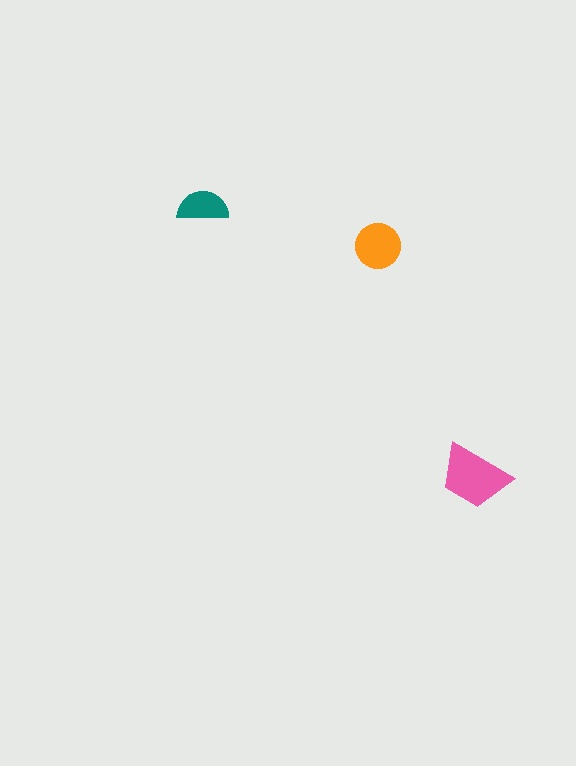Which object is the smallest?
The teal semicircle.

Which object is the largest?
The pink trapezoid.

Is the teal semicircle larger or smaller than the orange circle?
Smaller.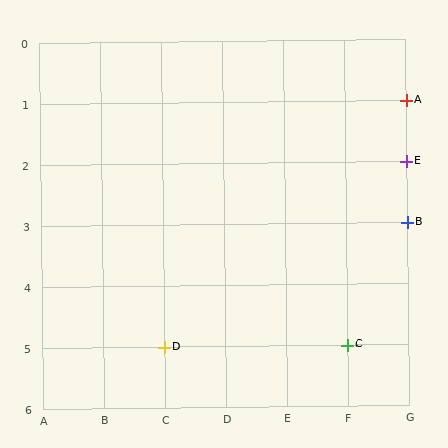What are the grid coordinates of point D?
Point D is at grid coordinates (C, 5).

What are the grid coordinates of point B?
Point B is at grid coordinates (G, 3).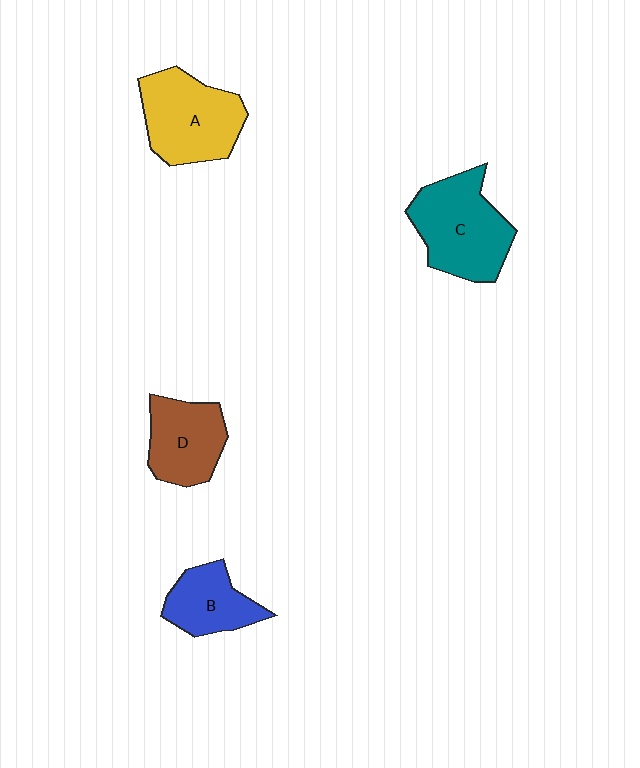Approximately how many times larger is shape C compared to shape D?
Approximately 1.4 times.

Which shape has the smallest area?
Shape B (blue).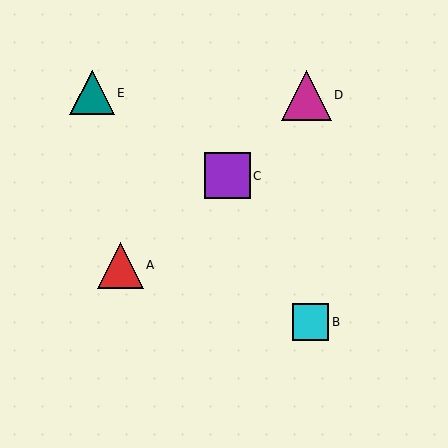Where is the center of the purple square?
The center of the purple square is at (227, 176).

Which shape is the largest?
The magenta triangle (labeled D) is the largest.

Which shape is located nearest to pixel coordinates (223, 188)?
The purple square (labeled C) at (227, 176) is nearest to that location.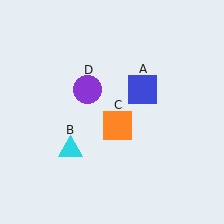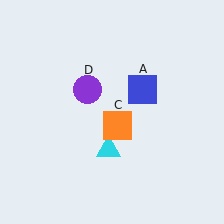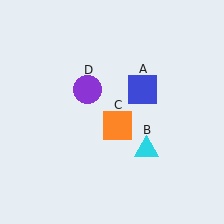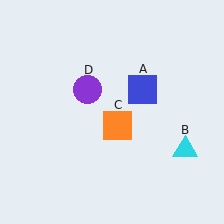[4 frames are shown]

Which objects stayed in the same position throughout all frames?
Blue square (object A) and orange square (object C) and purple circle (object D) remained stationary.